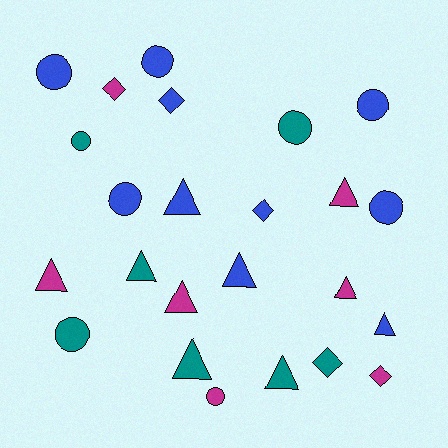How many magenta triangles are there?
There are 4 magenta triangles.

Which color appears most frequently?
Blue, with 10 objects.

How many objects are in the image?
There are 24 objects.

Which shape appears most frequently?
Triangle, with 10 objects.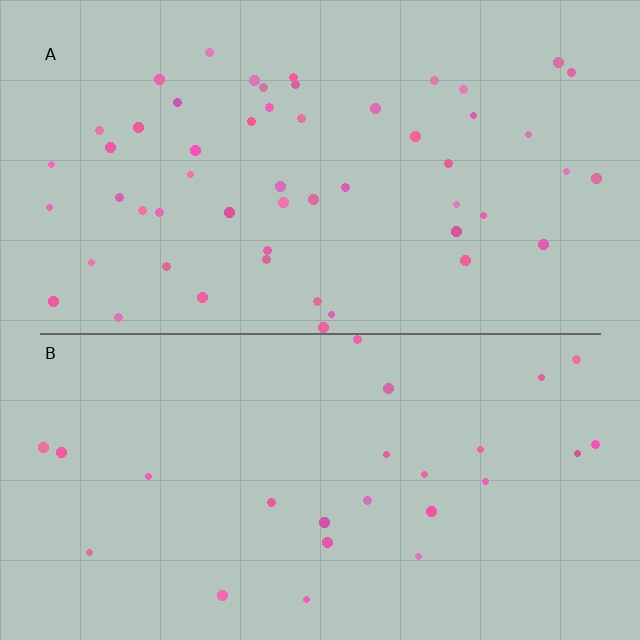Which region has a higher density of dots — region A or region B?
A (the top).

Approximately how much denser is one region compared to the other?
Approximately 2.1× — region A over region B.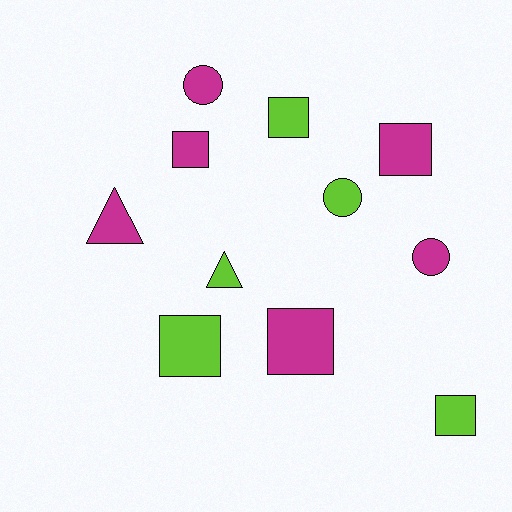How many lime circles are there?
There is 1 lime circle.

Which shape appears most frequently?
Square, with 6 objects.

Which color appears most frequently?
Magenta, with 6 objects.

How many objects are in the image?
There are 11 objects.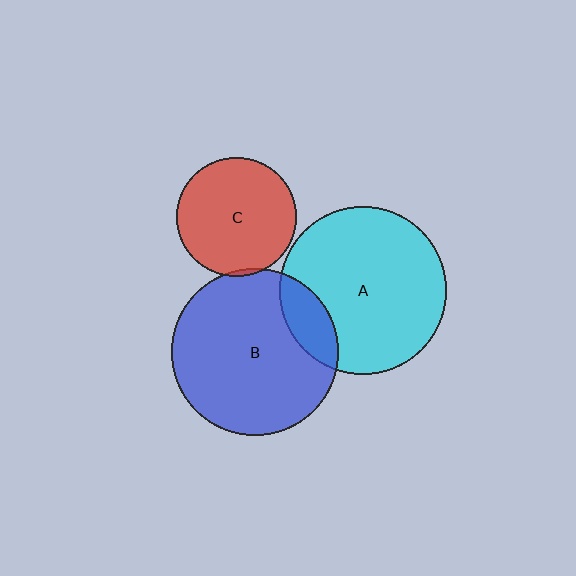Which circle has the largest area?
Circle B (blue).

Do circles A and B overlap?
Yes.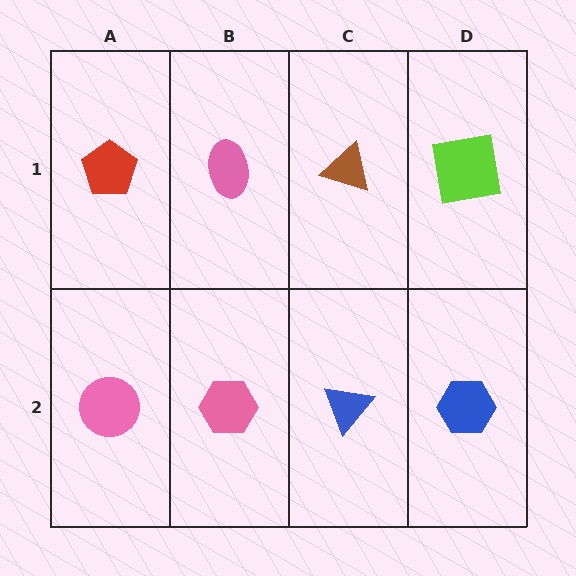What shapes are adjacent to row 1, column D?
A blue hexagon (row 2, column D), a brown triangle (row 1, column C).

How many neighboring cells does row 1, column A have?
2.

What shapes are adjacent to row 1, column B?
A pink hexagon (row 2, column B), a red pentagon (row 1, column A), a brown triangle (row 1, column C).